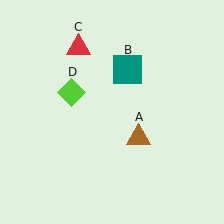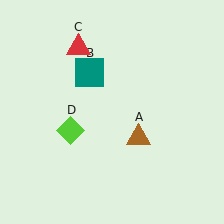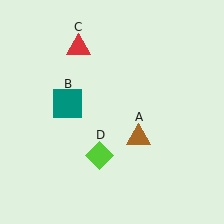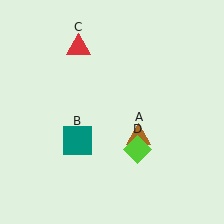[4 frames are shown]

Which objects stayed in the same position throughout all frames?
Brown triangle (object A) and red triangle (object C) remained stationary.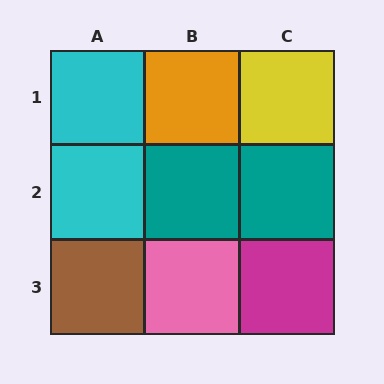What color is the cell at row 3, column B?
Pink.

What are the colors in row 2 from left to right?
Cyan, teal, teal.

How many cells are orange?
1 cell is orange.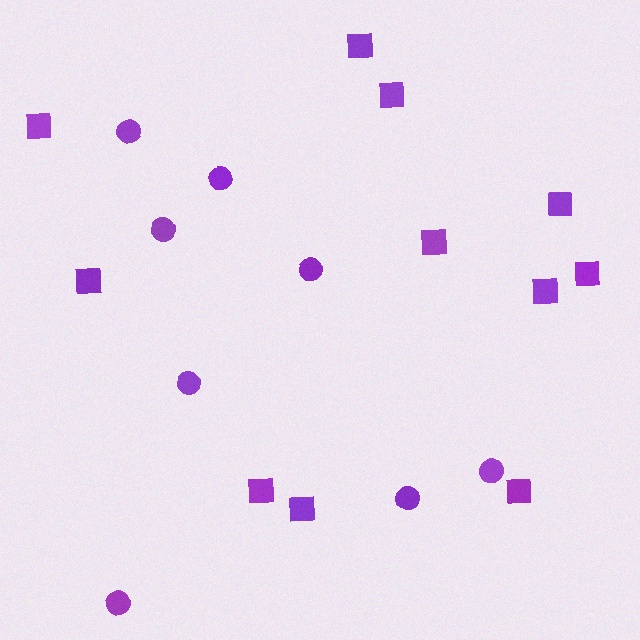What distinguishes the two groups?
There are 2 groups: one group of circles (8) and one group of squares (11).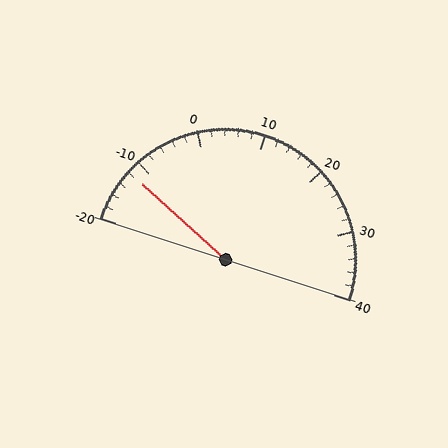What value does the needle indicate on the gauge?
The needle indicates approximately -12.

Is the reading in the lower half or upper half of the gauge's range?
The reading is in the lower half of the range (-20 to 40).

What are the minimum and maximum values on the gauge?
The gauge ranges from -20 to 40.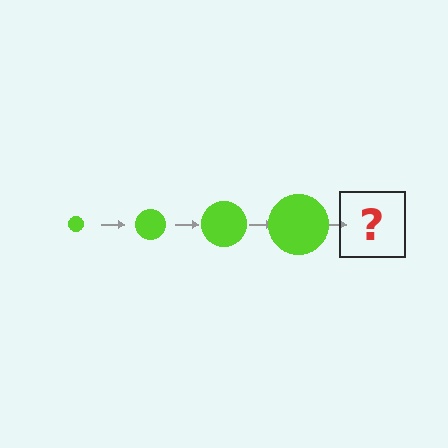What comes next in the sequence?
The next element should be a lime circle, larger than the previous one.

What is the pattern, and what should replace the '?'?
The pattern is that the circle gets progressively larger each step. The '?' should be a lime circle, larger than the previous one.